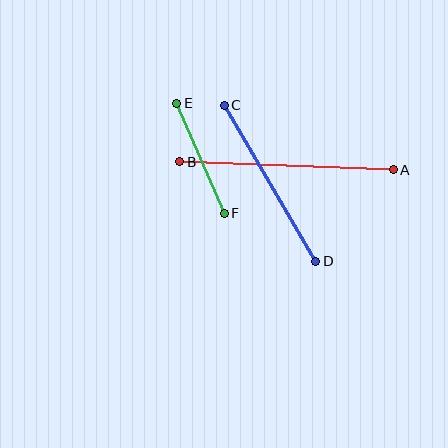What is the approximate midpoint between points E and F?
The midpoint is at approximately (201, 158) pixels.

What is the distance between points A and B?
The distance is approximately 213 pixels.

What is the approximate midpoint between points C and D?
The midpoint is at approximately (270, 183) pixels.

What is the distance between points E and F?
The distance is approximately 120 pixels.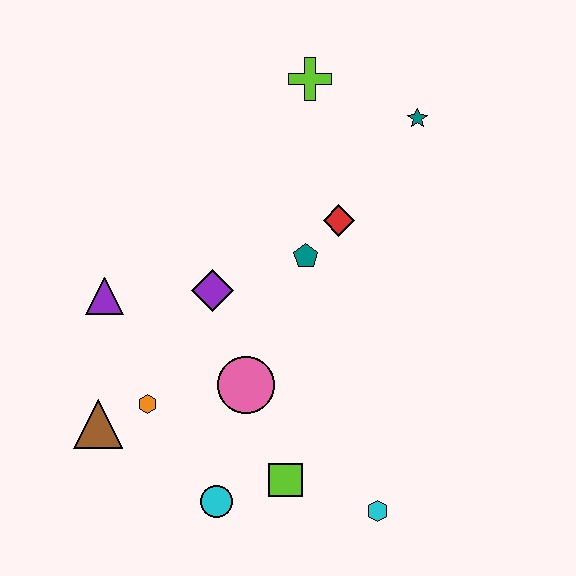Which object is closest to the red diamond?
The teal pentagon is closest to the red diamond.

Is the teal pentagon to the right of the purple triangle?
Yes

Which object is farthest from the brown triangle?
The teal star is farthest from the brown triangle.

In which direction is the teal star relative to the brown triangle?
The teal star is to the right of the brown triangle.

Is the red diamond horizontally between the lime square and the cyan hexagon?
Yes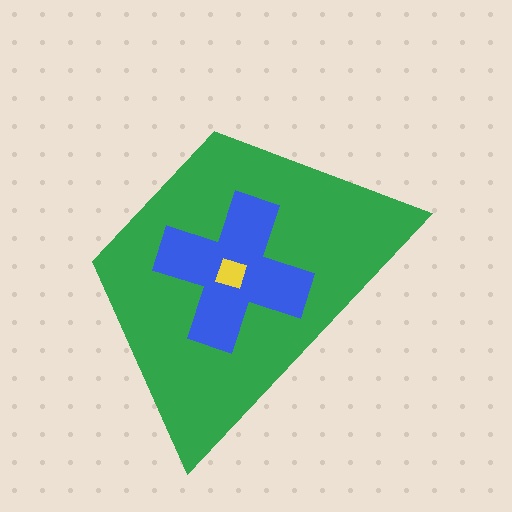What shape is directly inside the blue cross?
The yellow square.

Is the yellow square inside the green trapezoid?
Yes.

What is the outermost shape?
The green trapezoid.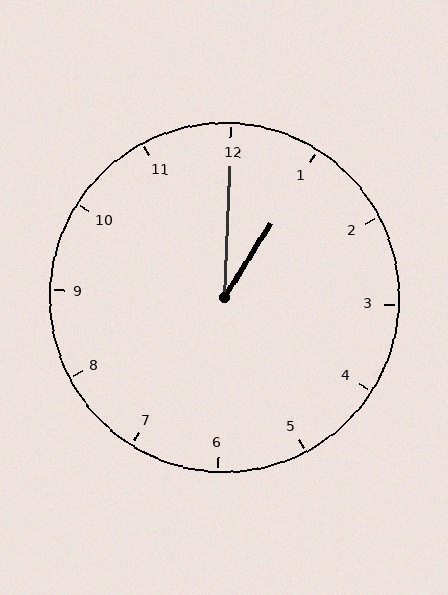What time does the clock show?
1:00.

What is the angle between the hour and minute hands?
Approximately 30 degrees.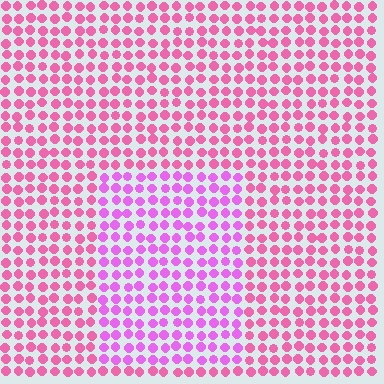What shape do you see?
I see a rectangle.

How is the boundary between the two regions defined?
The boundary is defined purely by a slight shift in hue (about 32 degrees). Spacing, size, and orientation are identical on both sides.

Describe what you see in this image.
The image is filled with small pink elements in a uniform arrangement. A rectangle-shaped region is visible where the elements are tinted to a slightly different hue, forming a subtle color boundary.